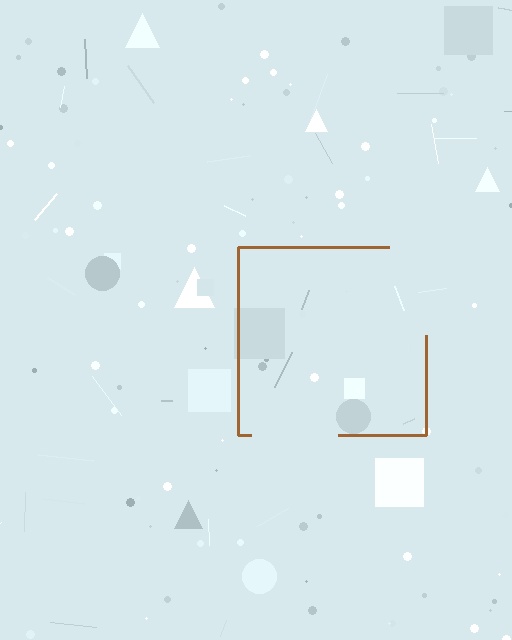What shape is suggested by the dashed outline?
The dashed outline suggests a square.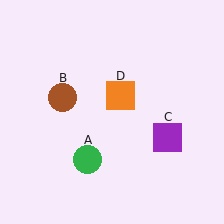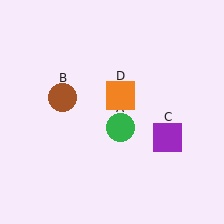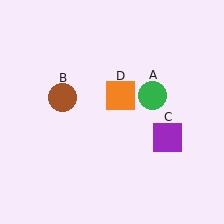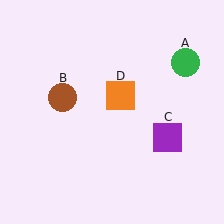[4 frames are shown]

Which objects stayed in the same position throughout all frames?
Brown circle (object B) and purple square (object C) and orange square (object D) remained stationary.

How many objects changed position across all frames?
1 object changed position: green circle (object A).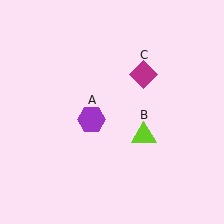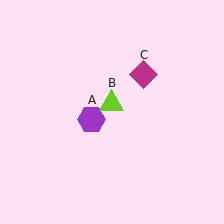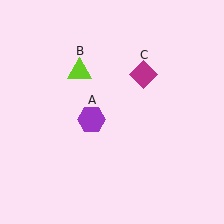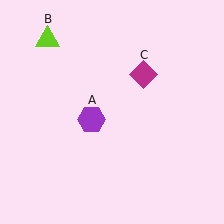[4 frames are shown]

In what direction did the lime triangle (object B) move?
The lime triangle (object B) moved up and to the left.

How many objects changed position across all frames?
1 object changed position: lime triangle (object B).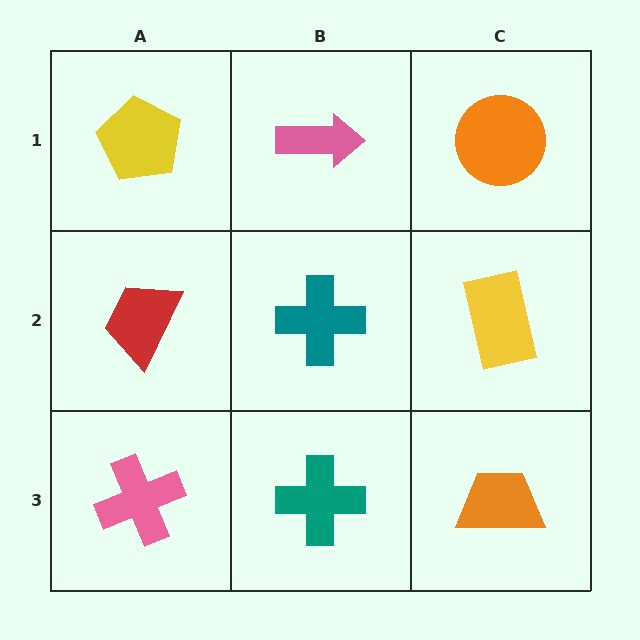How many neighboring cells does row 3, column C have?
2.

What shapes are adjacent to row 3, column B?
A teal cross (row 2, column B), a pink cross (row 3, column A), an orange trapezoid (row 3, column C).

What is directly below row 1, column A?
A red trapezoid.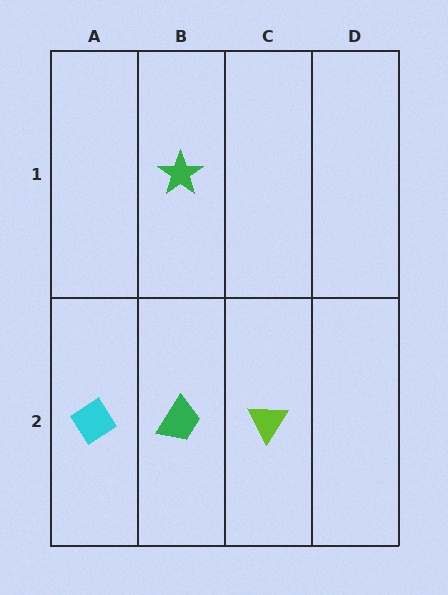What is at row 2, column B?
A green trapezoid.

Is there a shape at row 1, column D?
No, that cell is empty.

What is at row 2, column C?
A lime triangle.